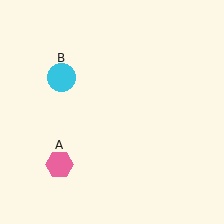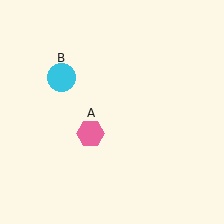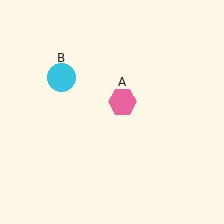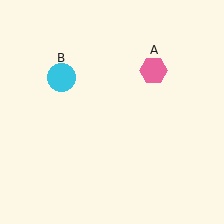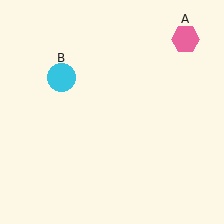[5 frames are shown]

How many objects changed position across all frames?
1 object changed position: pink hexagon (object A).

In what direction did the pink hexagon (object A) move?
The pink hexagon (object A) moved up and to the right.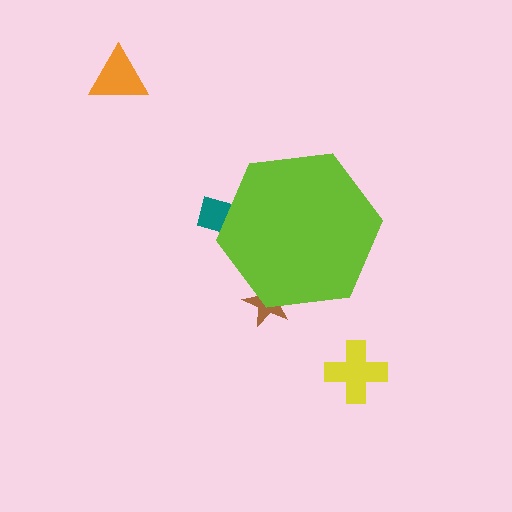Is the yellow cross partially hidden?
No, the yellow cross is fully visible.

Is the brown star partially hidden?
Yes, the brown star is partially hidden behind the lime hexagon.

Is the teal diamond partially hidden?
Yes, the teal diamond is partially hidden behind the lime hexagon.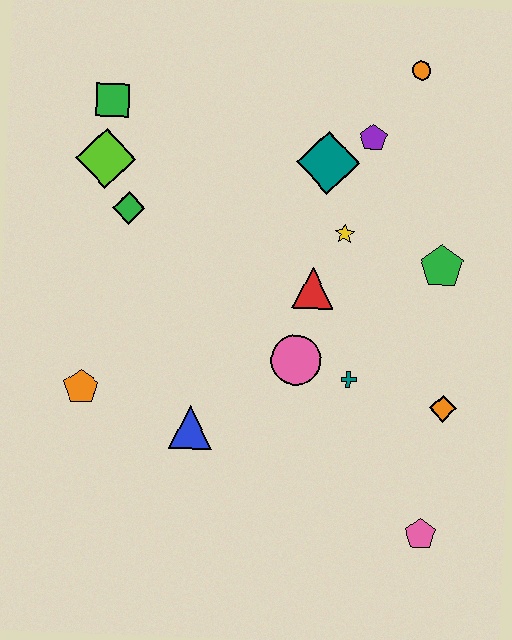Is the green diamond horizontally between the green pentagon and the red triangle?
No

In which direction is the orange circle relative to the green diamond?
The orange circle is to the right of the green diamond.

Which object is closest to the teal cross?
The pink circle is closest to the teal cross.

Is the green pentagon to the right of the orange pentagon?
Yes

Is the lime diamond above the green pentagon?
Yes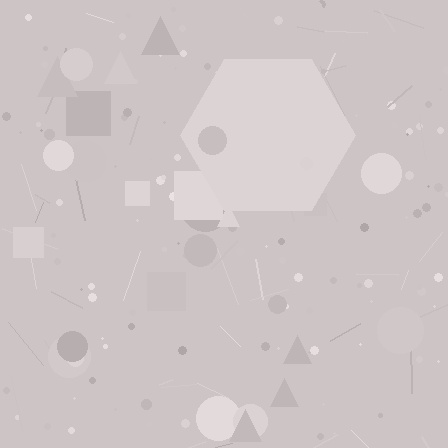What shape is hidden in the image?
A hexagon is hidden in the image.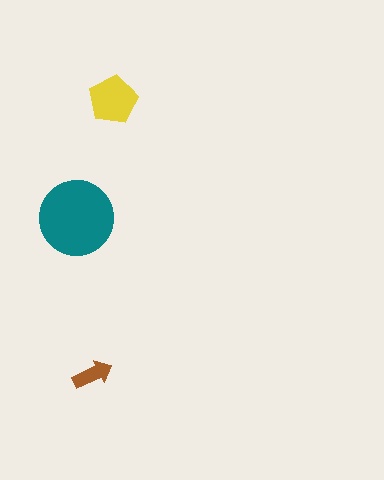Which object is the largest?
The teal circle.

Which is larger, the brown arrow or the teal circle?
The teal circle.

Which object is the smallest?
The brown arrow.